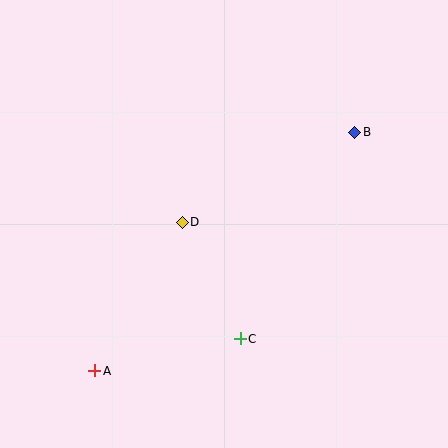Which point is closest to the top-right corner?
Point B is closest to the top-right corner.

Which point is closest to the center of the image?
Point D at (182, 222) is closest to the center.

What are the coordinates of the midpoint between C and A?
The midpoint between C and A is at (167, 355).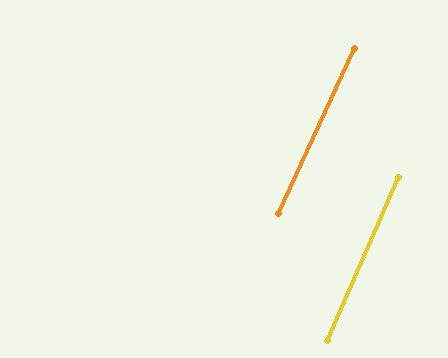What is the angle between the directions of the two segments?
Approximately 1 degree.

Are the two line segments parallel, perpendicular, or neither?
Parallel — their directions differ by only 1.2°.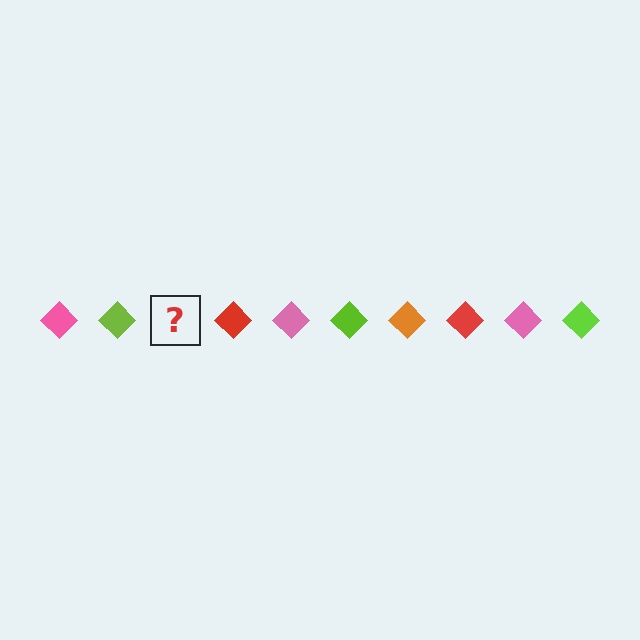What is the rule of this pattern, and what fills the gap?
The rule is that the pattern cycles through pink, lime, orange, red diamonds. The gap should be filled with an orange diamond.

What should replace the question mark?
The question mark should be replaced with an orange diamond.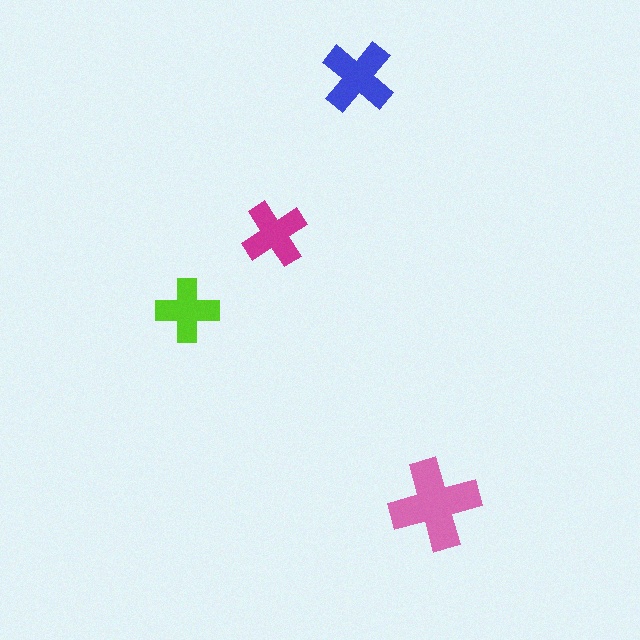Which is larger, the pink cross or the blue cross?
The pink one.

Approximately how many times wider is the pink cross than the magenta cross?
About 1.5 times wider.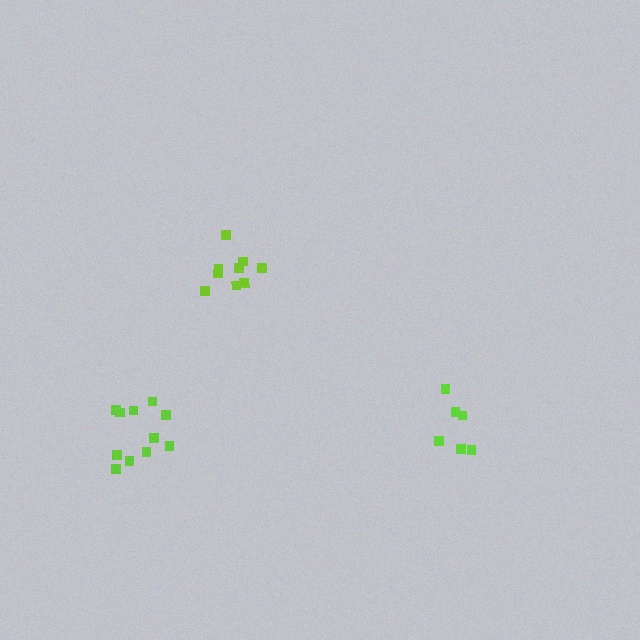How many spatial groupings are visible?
There are 3 spatial groupings.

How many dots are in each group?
Group 1: 9 dots, Group 2: 6 dots, Group 3: 11 dots (26 total).